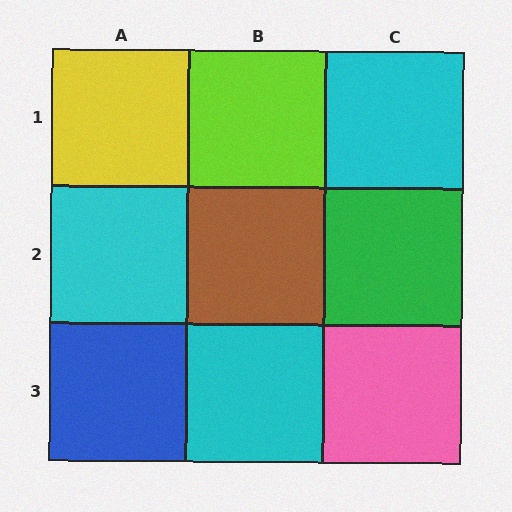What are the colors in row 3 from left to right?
Blue, cyan, pink.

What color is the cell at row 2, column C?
Green.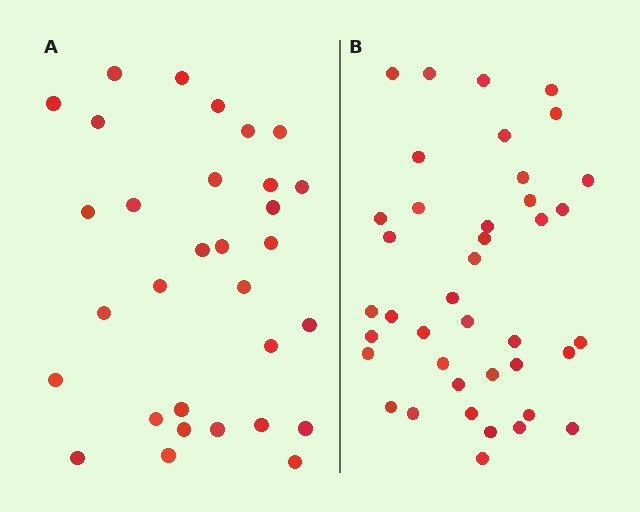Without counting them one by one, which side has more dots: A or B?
Region B (the right region) has more dots.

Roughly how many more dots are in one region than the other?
Region B has roughly 8 or so more dots than region A.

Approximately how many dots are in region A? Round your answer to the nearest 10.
About 30 dots. (The exact count is 31, which rounds to 30.)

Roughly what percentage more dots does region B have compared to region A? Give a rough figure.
About 30% more.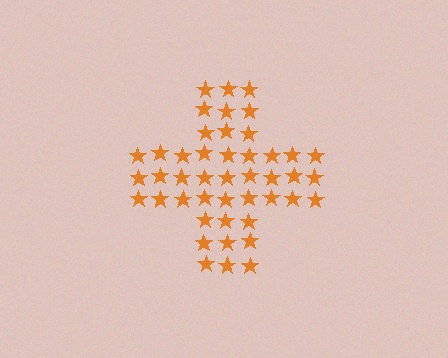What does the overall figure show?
The overall figure shows a cross.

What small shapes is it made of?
It is made of small stars.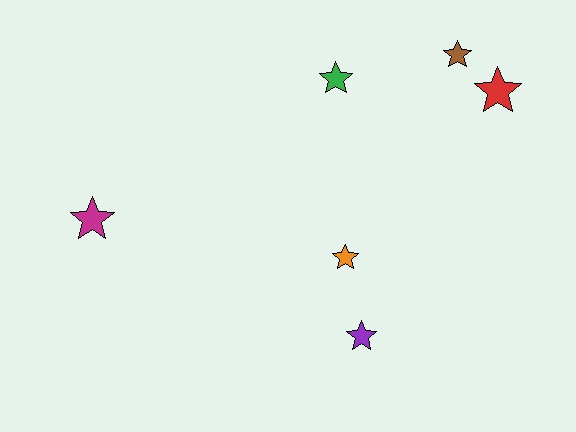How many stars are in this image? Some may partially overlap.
There are 6 stars.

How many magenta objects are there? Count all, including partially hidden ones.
There is 1 magenta object.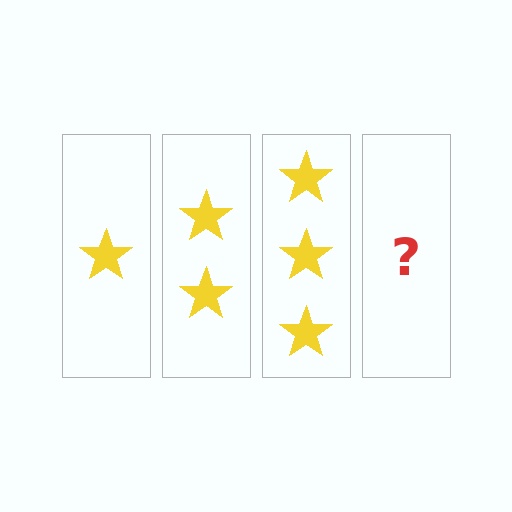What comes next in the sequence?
The next element should be 4 stars.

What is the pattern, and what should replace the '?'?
The pattern is that each step adds one more star. The '?' should be 4 stars.